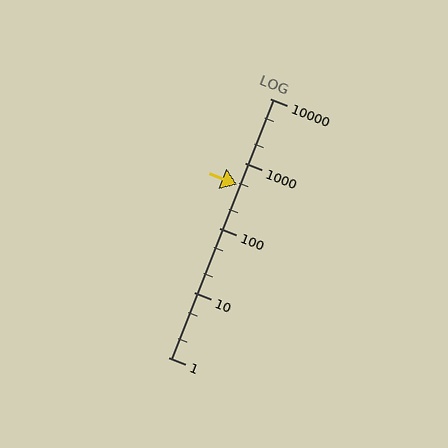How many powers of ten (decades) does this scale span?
The scale spans 4 decades, from 1 to 10000.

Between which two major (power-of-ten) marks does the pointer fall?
The pointer is between 100 and 1000.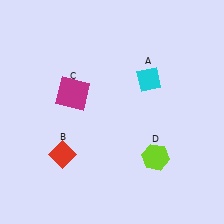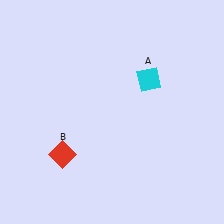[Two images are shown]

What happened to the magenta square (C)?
The magenta square (C) was removed in Image 2. It was in the top-left area of Image 1.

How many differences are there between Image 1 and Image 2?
There are 2 differences between the two images.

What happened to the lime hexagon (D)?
The lime hexagon (D) was removed in Image 2. It was in the bottom-right area of Image 1.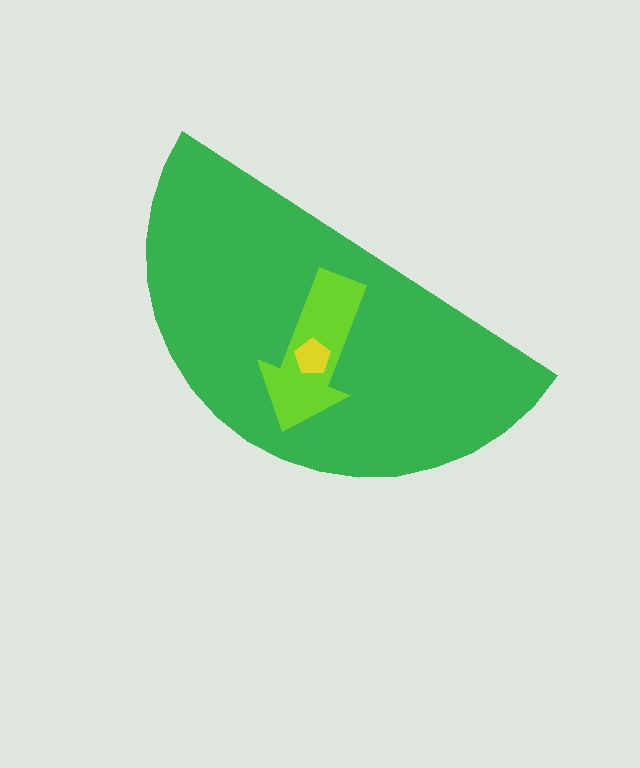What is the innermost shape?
The yellow pentagon.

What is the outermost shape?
The green semicircle.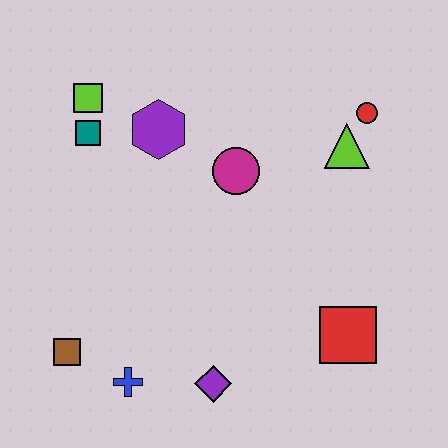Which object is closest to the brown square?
The blue cross is closest to the brown square.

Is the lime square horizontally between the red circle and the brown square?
Yes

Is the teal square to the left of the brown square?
No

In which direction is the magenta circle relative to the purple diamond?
The magenta circle is above the purple diamond.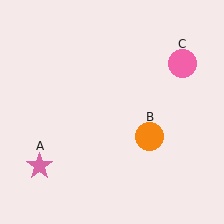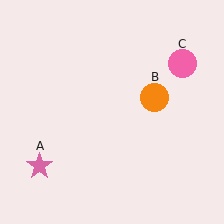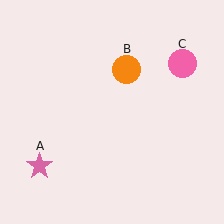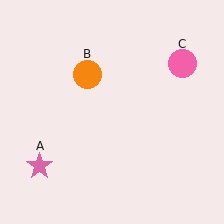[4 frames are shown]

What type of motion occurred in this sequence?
The orange circle (object B) rotated counterclockwise around the center of the scene.